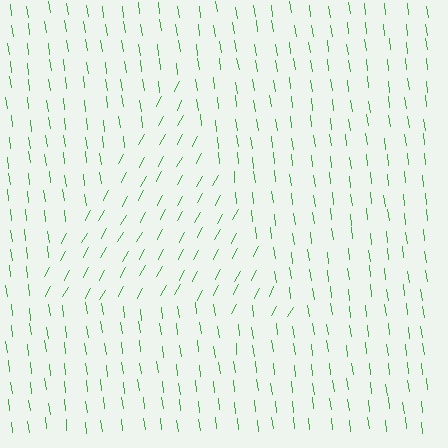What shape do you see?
I see a triangle.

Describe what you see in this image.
The image is filled with small green line segments. A triangle region in the image has lines oriented differently from the surrounding lines, creating a visible texture boundary.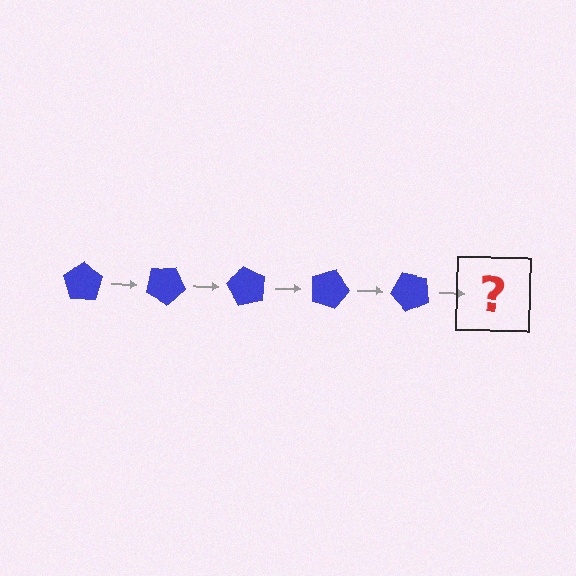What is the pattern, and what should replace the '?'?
The pattern is that the pentagon rotates 30 degrees each step. The '?' should be a blue pentagon rotated 150 degrees.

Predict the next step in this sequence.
The next step is a blue pentagon rotated 150 degrees.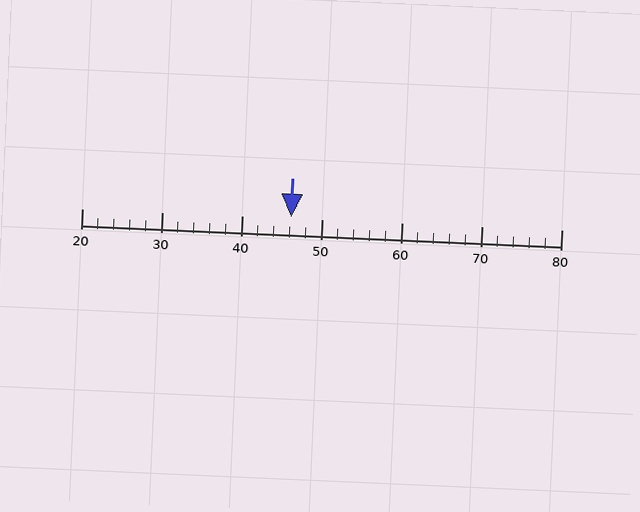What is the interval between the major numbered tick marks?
The major tick marks are spaced 10 units apart.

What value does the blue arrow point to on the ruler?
The blue arrow points to approximately 46.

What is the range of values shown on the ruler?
The ruler shows values from 20 to 80.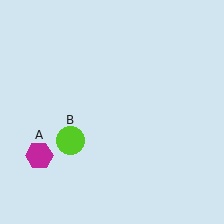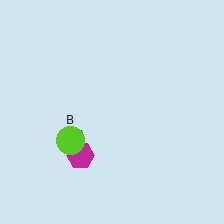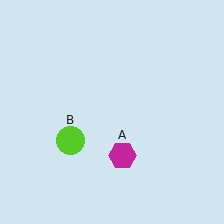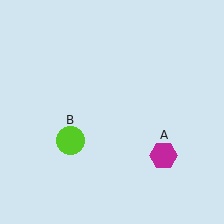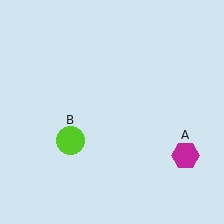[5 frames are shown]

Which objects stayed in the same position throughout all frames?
Lime circle (object B) remained stationary.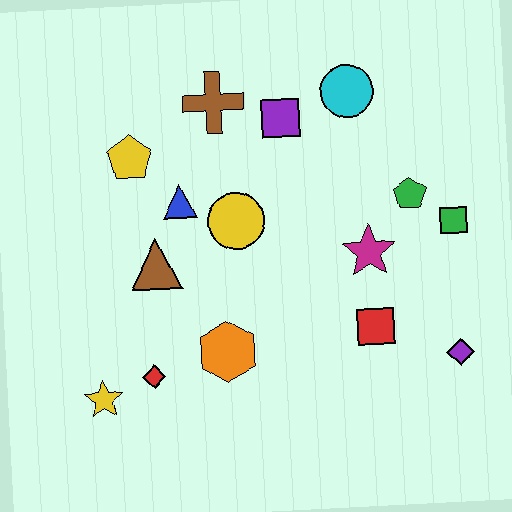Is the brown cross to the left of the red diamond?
No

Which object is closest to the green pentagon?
The green square is closest to the green pentagon.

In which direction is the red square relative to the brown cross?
The red square is below the brown cross.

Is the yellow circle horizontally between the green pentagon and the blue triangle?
Yes